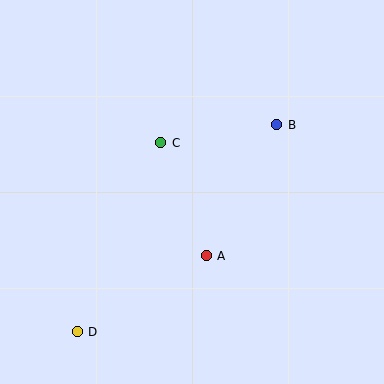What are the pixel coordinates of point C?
Point C is at (161, 143).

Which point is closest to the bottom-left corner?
Point D is closest to the bottom-left corner.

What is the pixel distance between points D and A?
The distance between D and A is 150 pixels.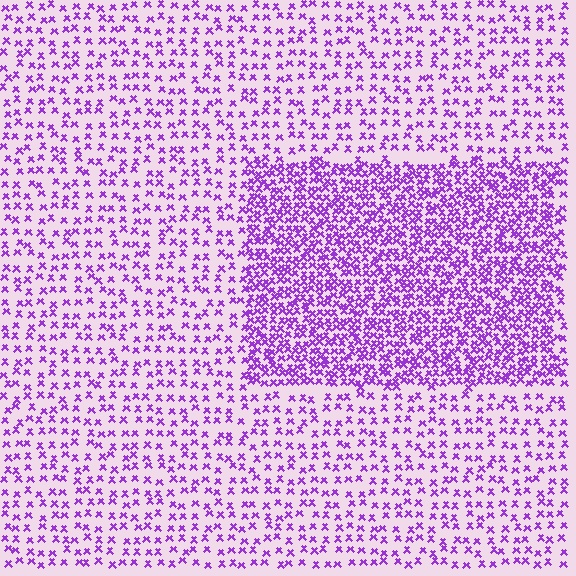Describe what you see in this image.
The image contains small purple elements arranged at two different densities. A rectangle-shaped region is visible where the elements are more densely packed than the surrounding area.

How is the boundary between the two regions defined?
The boundary is defined by a change in element density (approximately 2.4x ratio). All elements are the same color, size, and shape.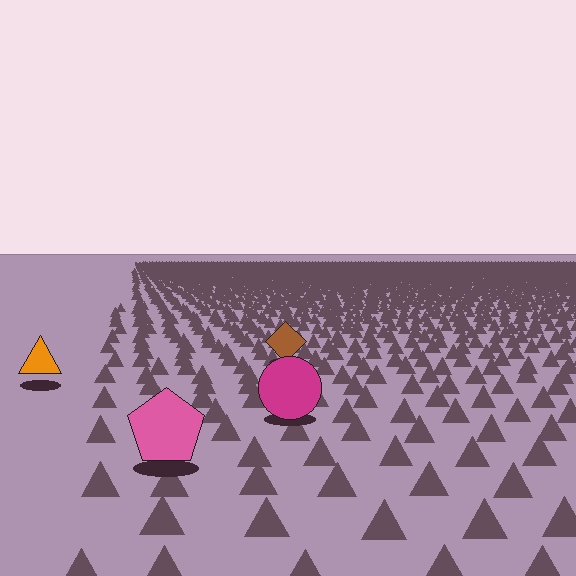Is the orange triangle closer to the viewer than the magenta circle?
No. The magenta circle is closer — you can tell from the texture gradient: the ground texture is coarser near it.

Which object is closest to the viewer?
The pink pentagon is closest. The texture marks near it are larger and more spread out.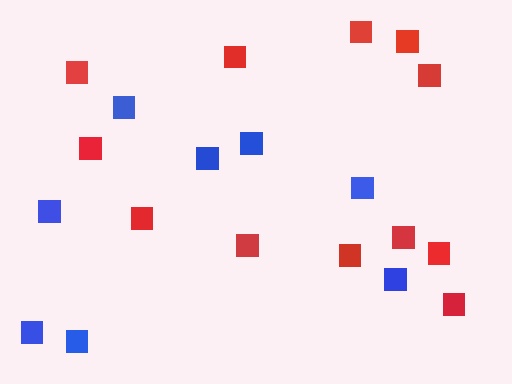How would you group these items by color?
There are 2 groups: one group of blue squares (8) and one group of red squares (12).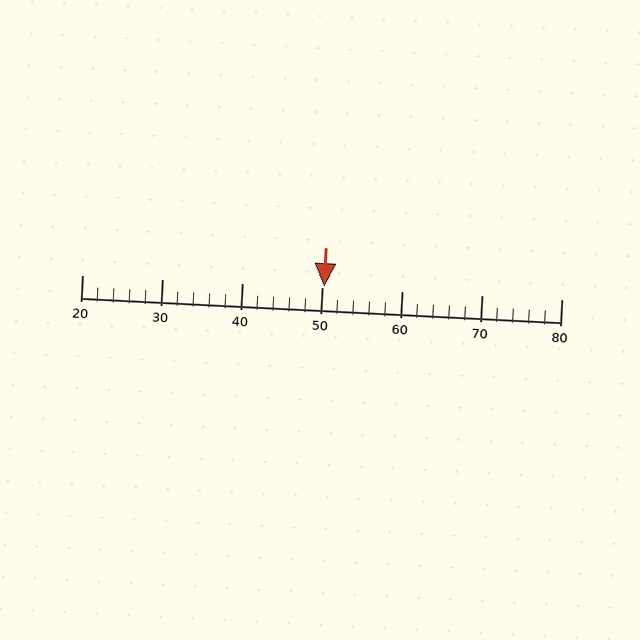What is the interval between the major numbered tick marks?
The major tick marks are spaced 10 units apart.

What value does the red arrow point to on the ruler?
The red arrow points to approximately 50.